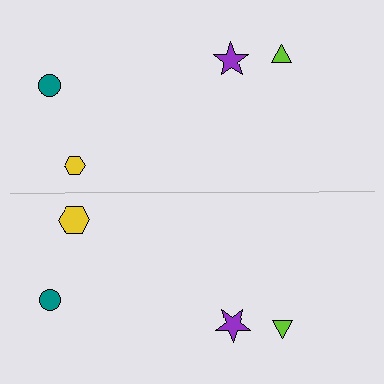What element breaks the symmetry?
The yellow hexagon on the bottom side has a different size than its mirror counterpart.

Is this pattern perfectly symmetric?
No, the pattern is not perfectly symmetric. The yellow hexagon on the bottom side has a different size than its mirror counterpart.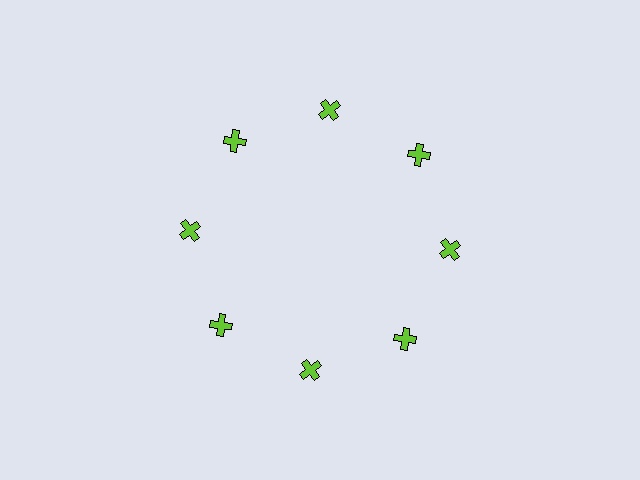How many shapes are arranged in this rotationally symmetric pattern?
There are 8 shapes, arranged in 8 groups of 1.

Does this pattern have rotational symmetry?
Yes, this pattern has 8-fold rotational symmetry. It looks the same after rotating 45 degrees around the center.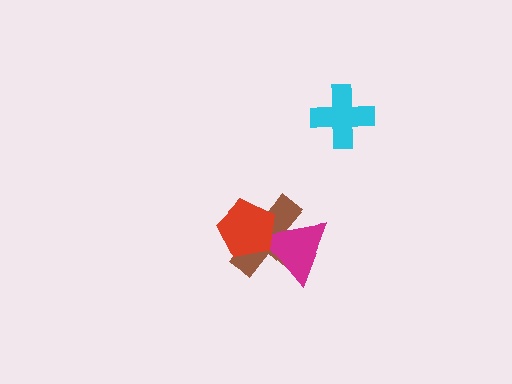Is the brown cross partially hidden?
Yes, it is partially covered by another shape.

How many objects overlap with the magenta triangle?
2 objects overlap with the magenta triangle.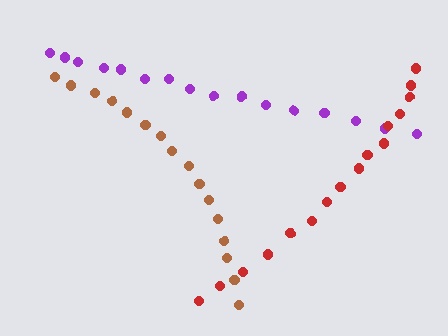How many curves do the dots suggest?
There are 3 distinct paths.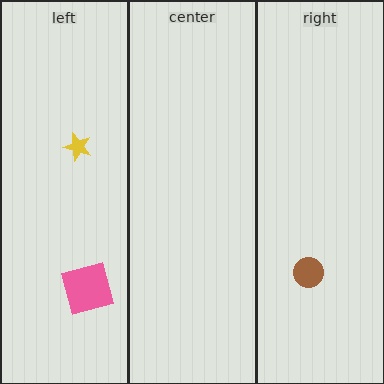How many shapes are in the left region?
2.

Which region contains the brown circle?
The right region.